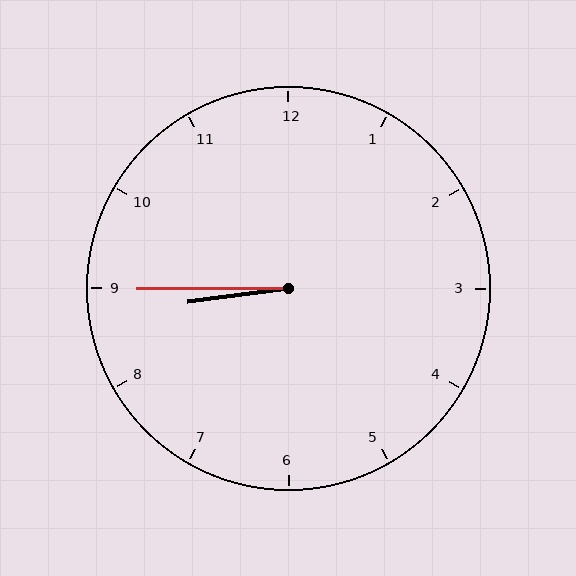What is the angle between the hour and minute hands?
Approximately 8 degrees.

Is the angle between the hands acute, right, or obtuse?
It is acute.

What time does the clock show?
8:45.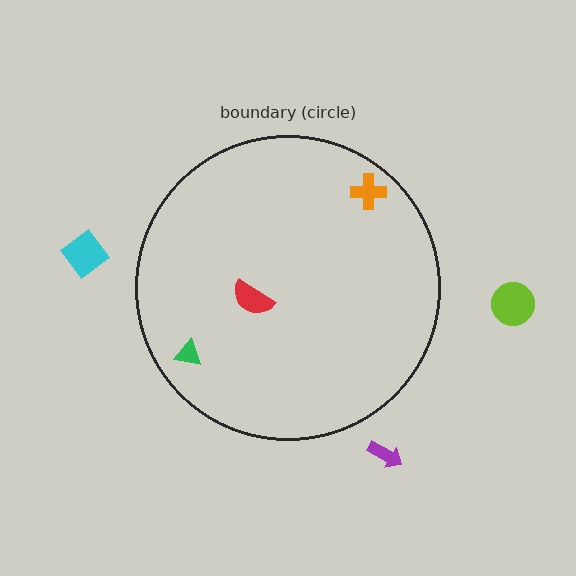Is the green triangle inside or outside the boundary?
Inside.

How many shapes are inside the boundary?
3 inside, 3 outside.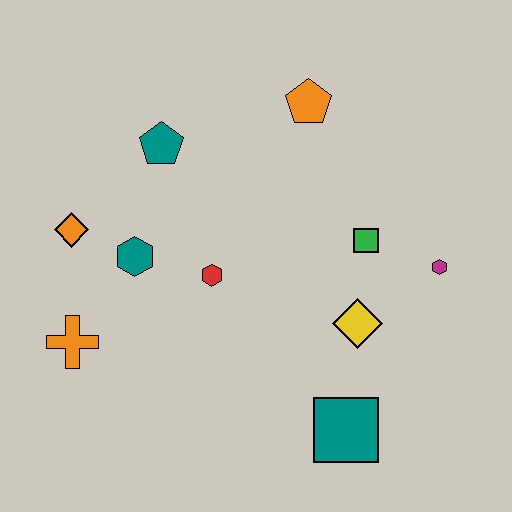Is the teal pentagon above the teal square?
Yes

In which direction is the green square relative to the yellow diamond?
The green square is above the yellow diamond.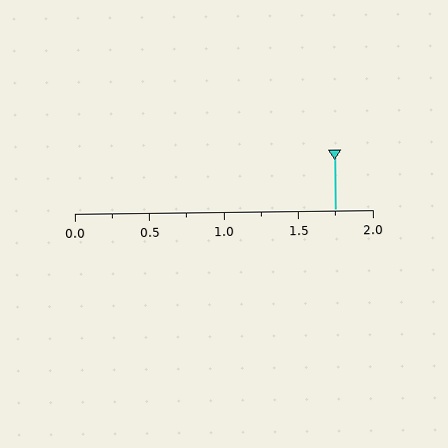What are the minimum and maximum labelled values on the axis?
The axis runs from 0.0 to 2.0.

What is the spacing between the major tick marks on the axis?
The major ticks are spaced 0.5 apart.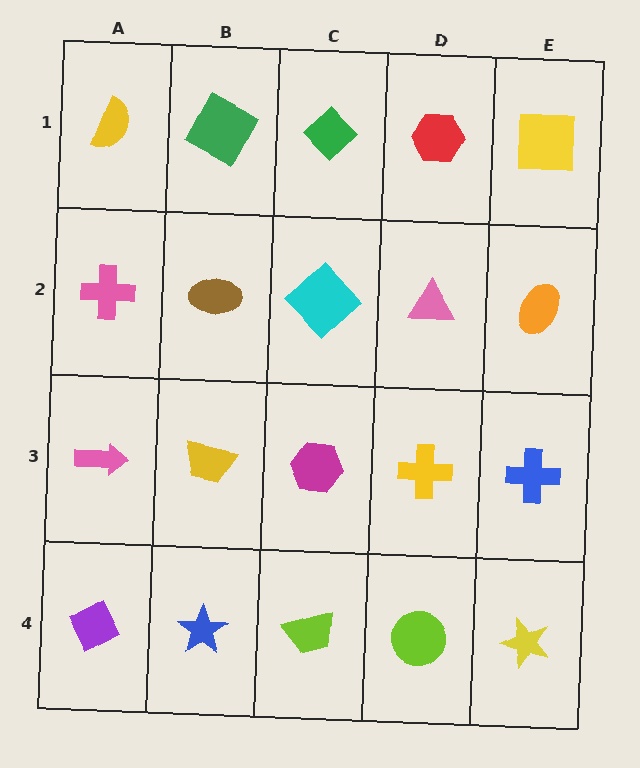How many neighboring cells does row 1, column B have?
3.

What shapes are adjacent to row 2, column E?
A yellow square (row 1, column E), a blue cross (row 3, column E), a pink triangle (row 2, column D).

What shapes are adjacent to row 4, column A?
A pink arrow (row 3, column A), a blue star (row 4, column B).